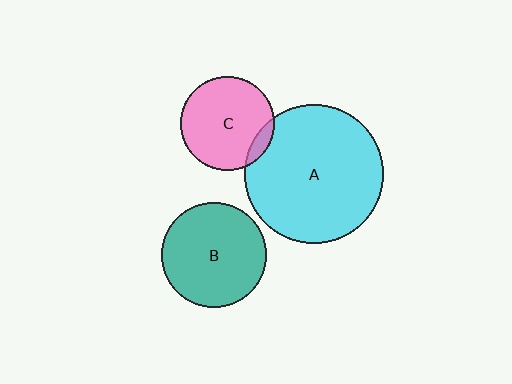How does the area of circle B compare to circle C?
Approximately 1.2 times.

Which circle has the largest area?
Circle A (cyan).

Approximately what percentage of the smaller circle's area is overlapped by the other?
Approximately 10%.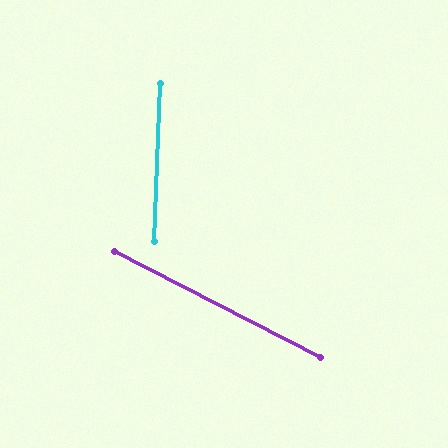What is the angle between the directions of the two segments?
Approximately 65 degrees.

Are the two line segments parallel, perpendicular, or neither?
Neither parallel nor perpendicular — they differ by about 65°.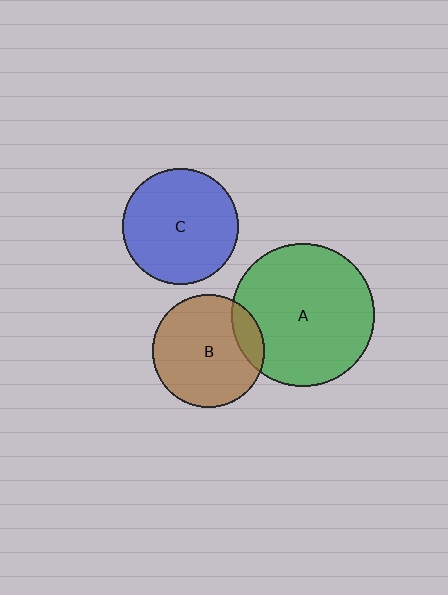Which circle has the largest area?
Circle A (green).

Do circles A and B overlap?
Yes.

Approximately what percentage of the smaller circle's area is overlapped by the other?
Approximately 15%.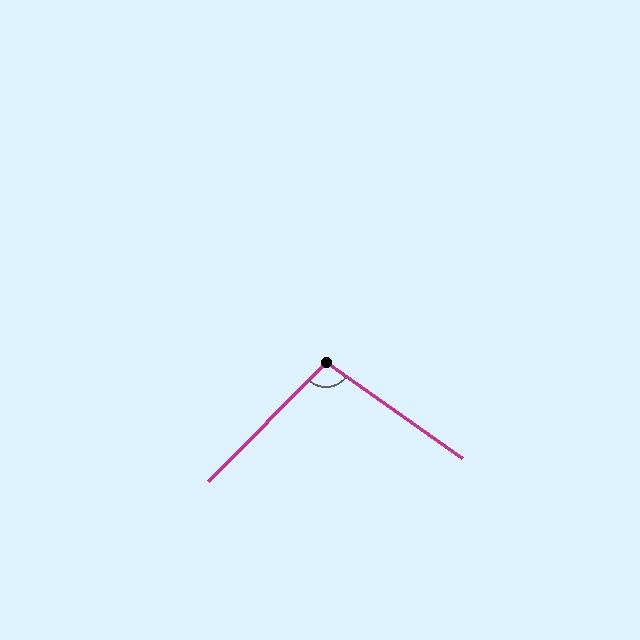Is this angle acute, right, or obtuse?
It is obtuse.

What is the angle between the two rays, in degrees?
Approximately 99 degrees.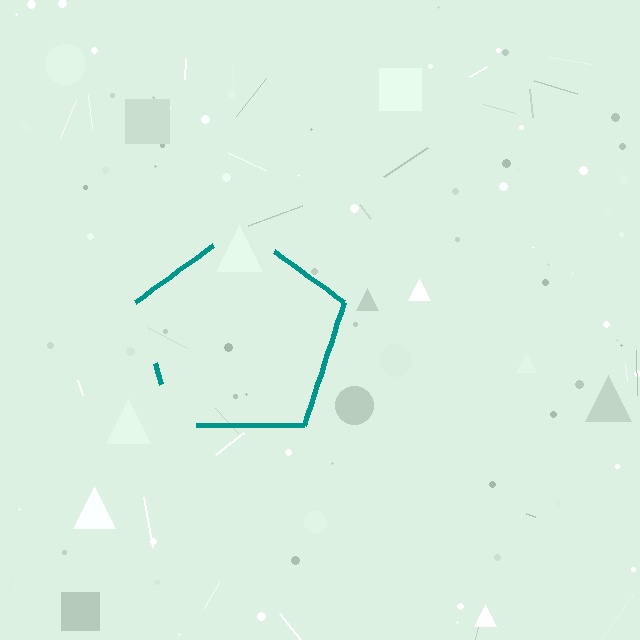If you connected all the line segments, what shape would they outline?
They would outline a pentagon.